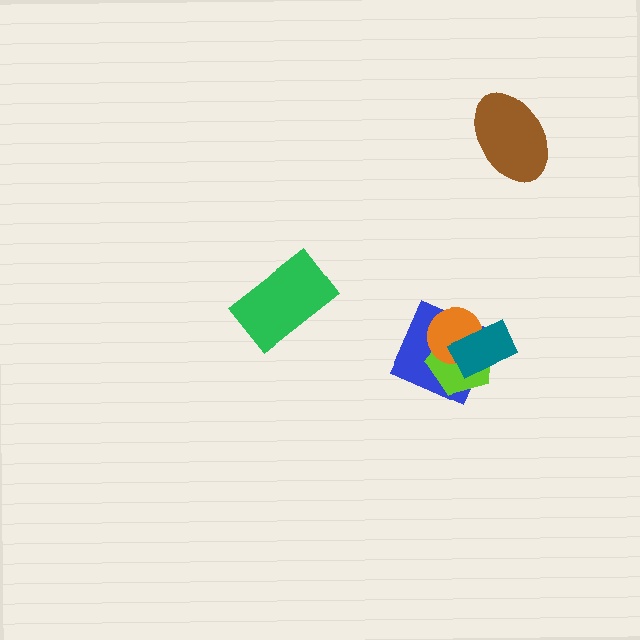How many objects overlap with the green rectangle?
0 objects overlap with the green rectangle.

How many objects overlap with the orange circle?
3 objects overlap with the orange circle.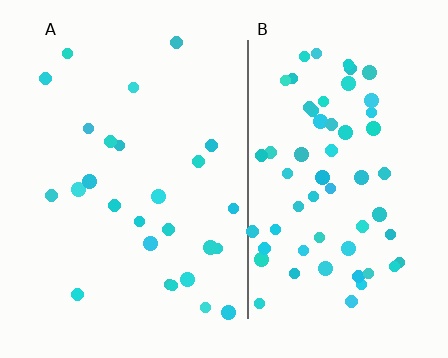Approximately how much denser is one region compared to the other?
Approximately 2.3× — region B over region A.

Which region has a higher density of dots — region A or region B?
B (the right).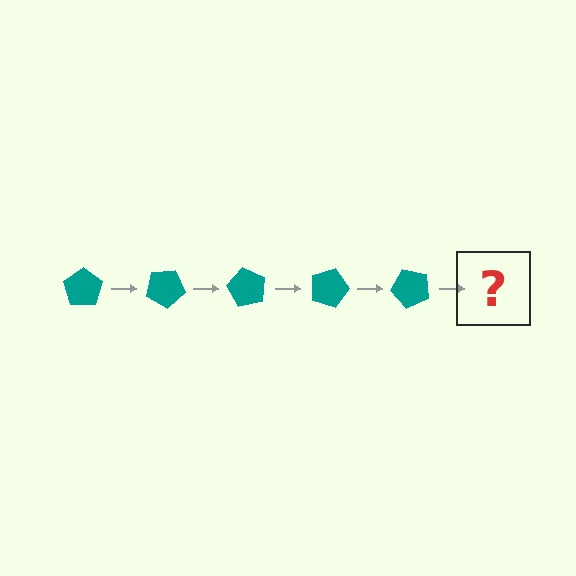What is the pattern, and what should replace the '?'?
The pattern is that the pentagon rotates 30 degrees each step. The '?' should be a teal pentagon rotated 150 degrees.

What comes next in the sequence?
The next element should be a teal pentagon rotated 150 degrees.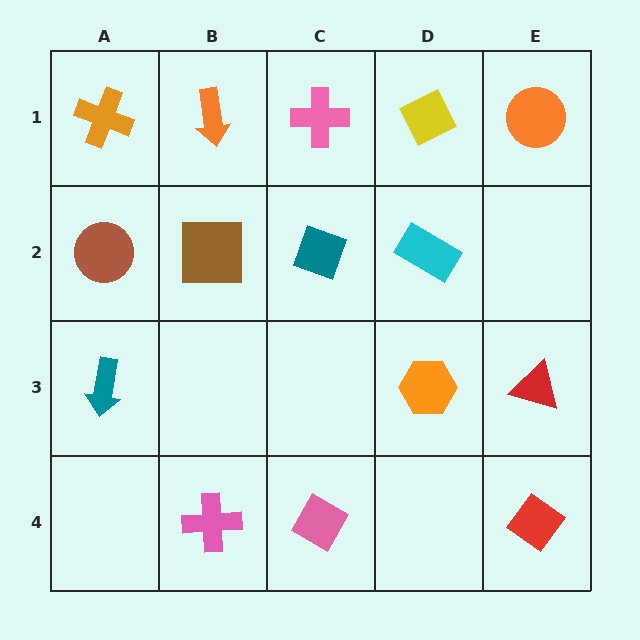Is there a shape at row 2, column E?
No, that cell is empty.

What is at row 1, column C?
A pink cross.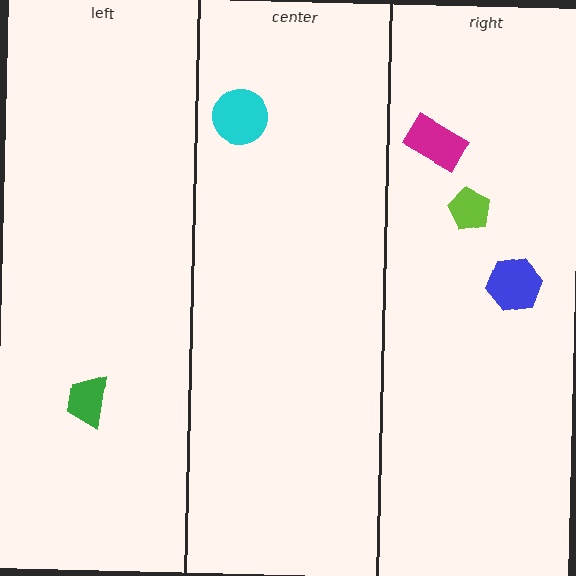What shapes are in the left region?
The green trapezoid.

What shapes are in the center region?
The cyan circle.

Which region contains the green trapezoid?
The left region.